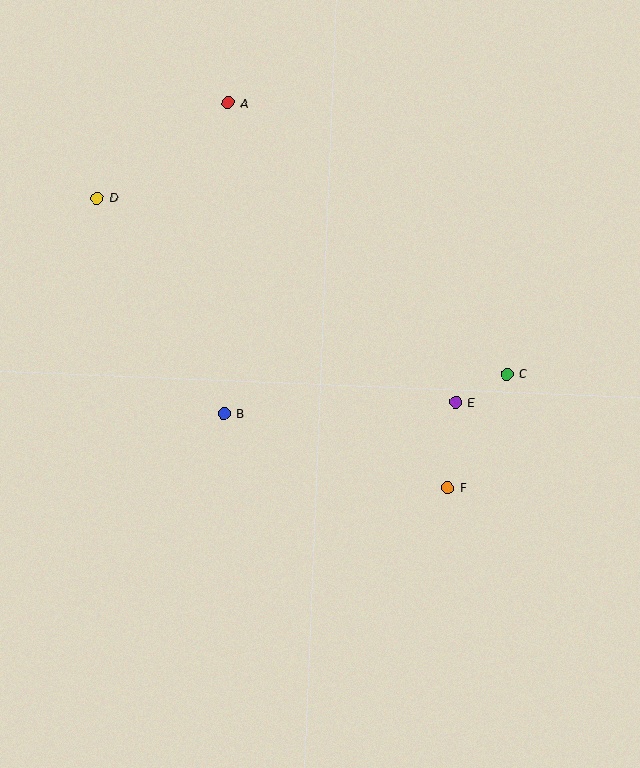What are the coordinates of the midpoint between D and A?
The midpoint between D and A is at (163, 150).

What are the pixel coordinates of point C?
Point C is at (507, 374).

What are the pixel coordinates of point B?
Point B is at (224, 414).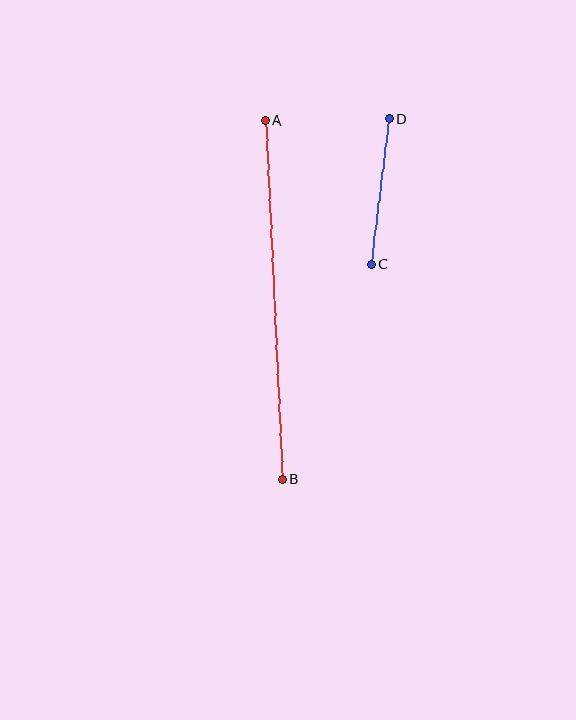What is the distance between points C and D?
The distance is approximately 147 pixels.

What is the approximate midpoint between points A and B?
The midpoint is at approximately (274, 300) pixels.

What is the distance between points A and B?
The distance is approximately 359 pixels.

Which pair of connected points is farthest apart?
Points A and B are farthest apart.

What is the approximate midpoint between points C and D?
The midpoint is at approximately (381, 191) pixels.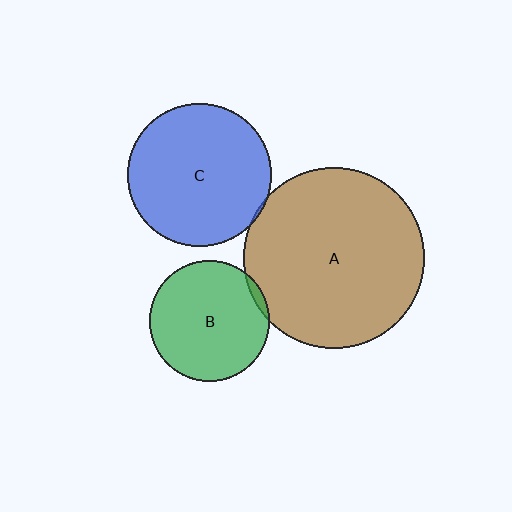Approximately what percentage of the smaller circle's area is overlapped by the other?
Approximately 5%.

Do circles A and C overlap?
Yes.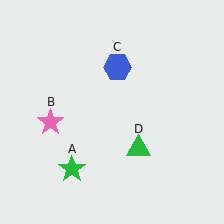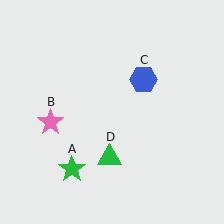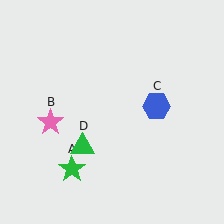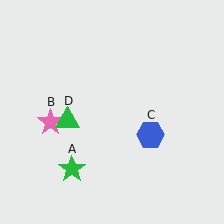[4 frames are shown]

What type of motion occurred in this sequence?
The blue hexagon (object C), green triangle (object D) rotated clockwise around the center of the scene.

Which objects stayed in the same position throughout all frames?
Green star (object A) and pink star (object B) remained stationary.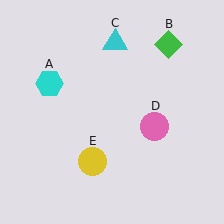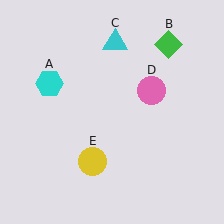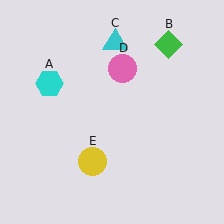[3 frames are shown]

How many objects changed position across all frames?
1 object changed position: pink circle (object D).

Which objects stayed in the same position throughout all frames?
Cyan hexagon (object A) and green diamond (object B) and cyan triangle (object C) and yellow circle (object E) remained stationary.